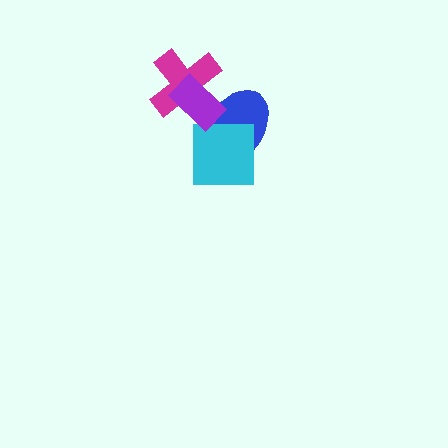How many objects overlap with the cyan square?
1 object overlaps with the cyan square.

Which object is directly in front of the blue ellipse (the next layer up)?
The cyan square is directly in front of the blue ellipse.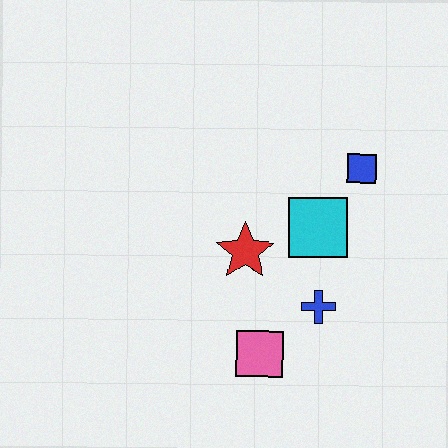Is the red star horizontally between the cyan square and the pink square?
No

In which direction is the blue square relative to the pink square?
The blue square is above the pink square.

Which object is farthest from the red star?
The blue square is farthest from the red star.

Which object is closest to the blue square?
The cyan square is closest to the blue square.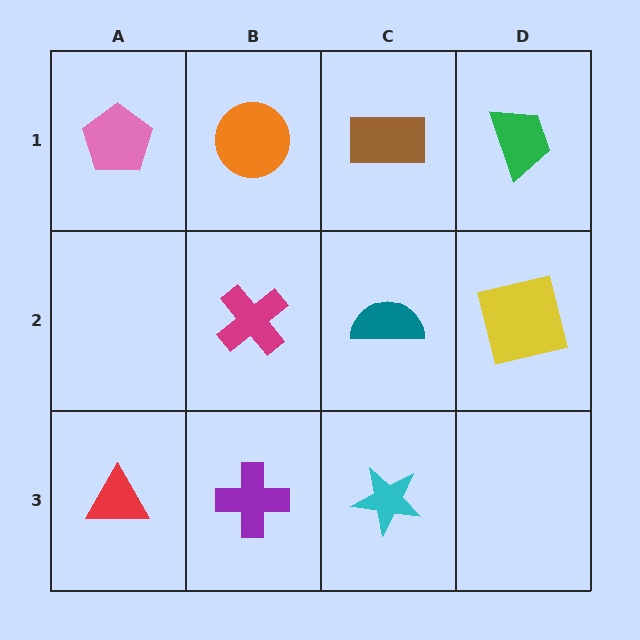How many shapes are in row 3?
3 shapes.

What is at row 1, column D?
A green trapezoid.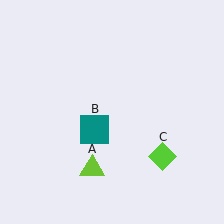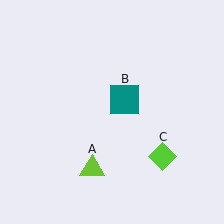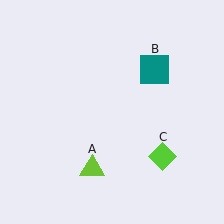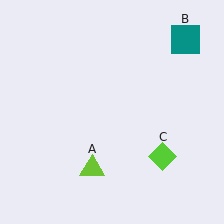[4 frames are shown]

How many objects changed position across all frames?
1 object changed position: teal square (object B).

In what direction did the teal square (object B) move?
The teal square (object B) moved up and to the right.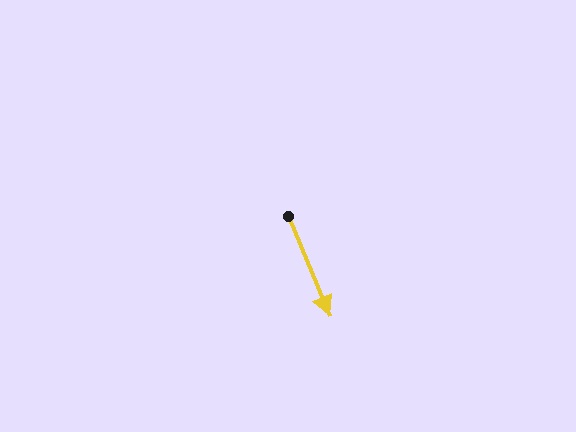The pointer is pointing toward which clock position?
Roughly 5 o'clock.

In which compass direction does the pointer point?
Southeast.